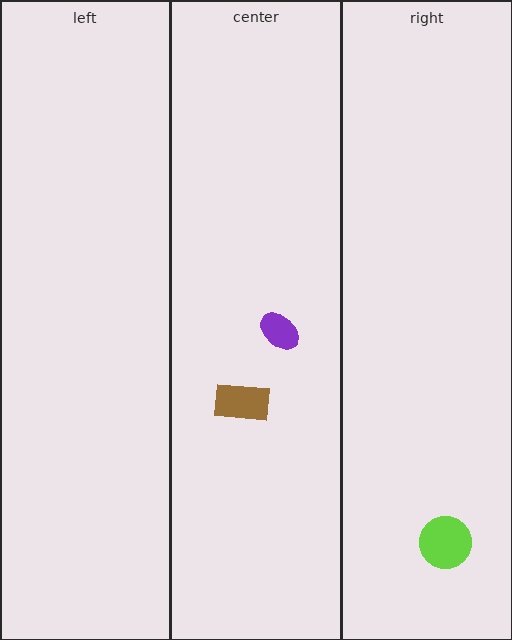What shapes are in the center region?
The purple ellipse, the brown rectangle.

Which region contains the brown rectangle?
The center region.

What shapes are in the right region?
The lime circle.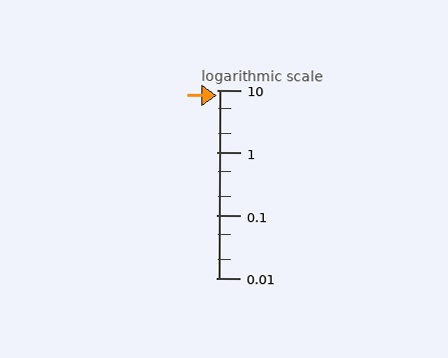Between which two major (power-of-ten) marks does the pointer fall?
The pointer is between 1 and 10.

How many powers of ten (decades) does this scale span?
The scale spans 3 decades, from 0.01 to 10.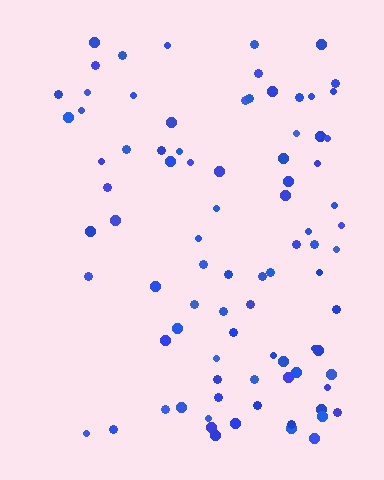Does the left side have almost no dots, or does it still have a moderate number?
Still a moderate number, just noticeably fewer than the right.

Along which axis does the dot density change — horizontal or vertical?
Horizontal.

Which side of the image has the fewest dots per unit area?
The left.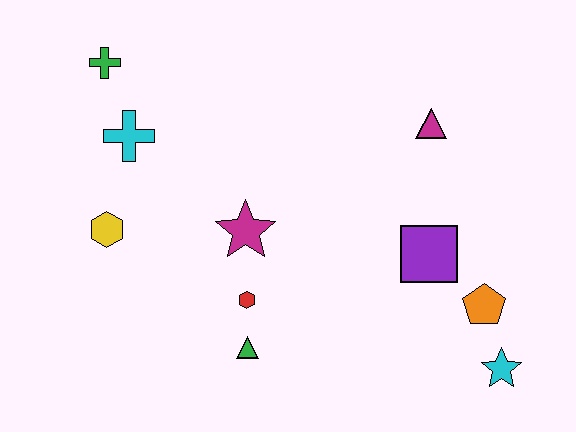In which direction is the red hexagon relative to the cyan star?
The red hexagon is to the left of the cyan star.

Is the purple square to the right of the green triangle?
Yes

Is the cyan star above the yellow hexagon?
No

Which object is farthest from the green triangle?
The green cross is farthest from the green triangle.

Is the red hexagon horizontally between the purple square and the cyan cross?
Yes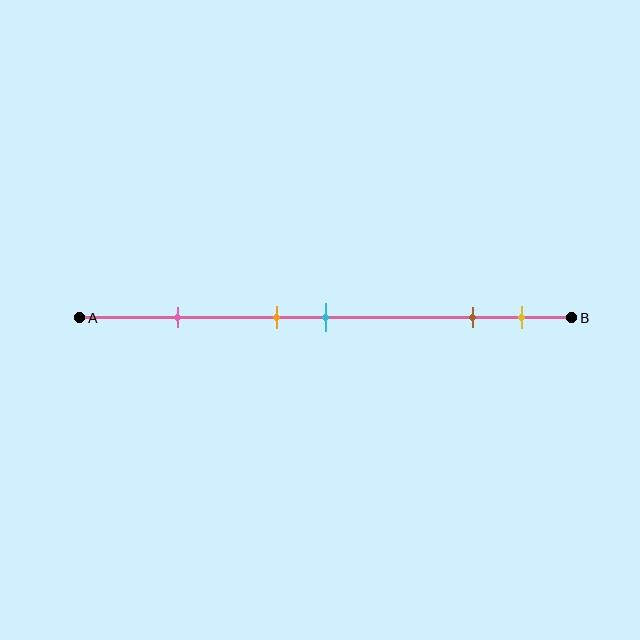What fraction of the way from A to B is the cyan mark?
The cyan mark is approximately 50% (0.5) of the way from A to B.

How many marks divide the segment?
There are 5 marks dividing the segment.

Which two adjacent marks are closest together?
The orange and cyan marks are the closest adjacent pair.